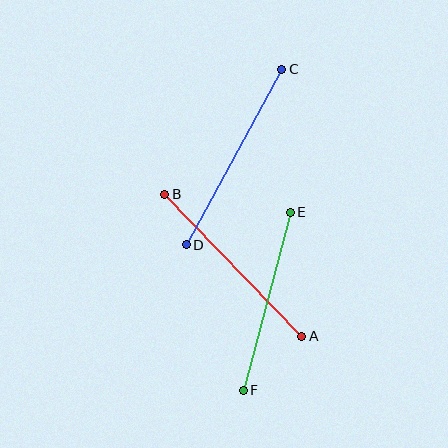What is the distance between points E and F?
The distance is approximately 184 pixels.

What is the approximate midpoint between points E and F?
The midpoint is at approximately (267, 301) pixels.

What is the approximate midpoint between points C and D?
The midpoint is at approximately (234, 157) pixels.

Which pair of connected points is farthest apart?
Points C and D are farthest apart.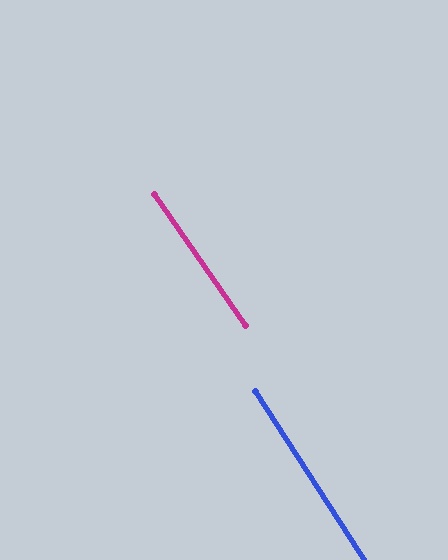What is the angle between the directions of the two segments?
Approximately 2 degrees.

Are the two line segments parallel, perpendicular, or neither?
Parallel — their directions differ by only 1.7°.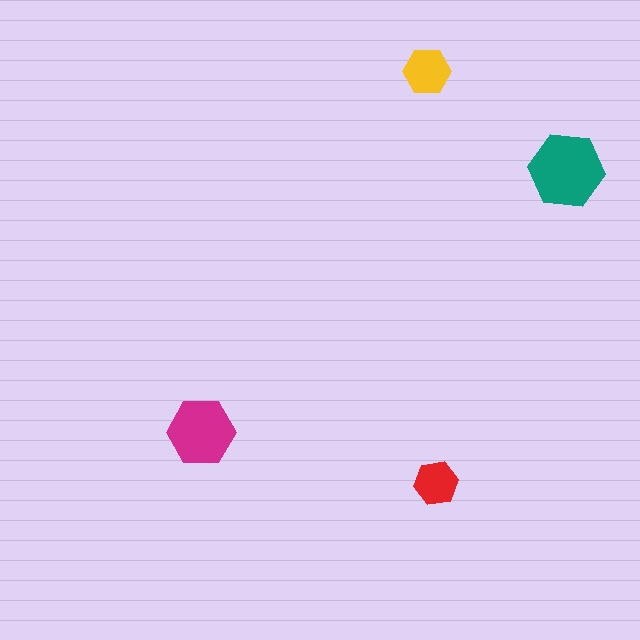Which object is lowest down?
The red hexagon is bottommost.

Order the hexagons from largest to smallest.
the teal one, the magenta one, the yellow one, the red one.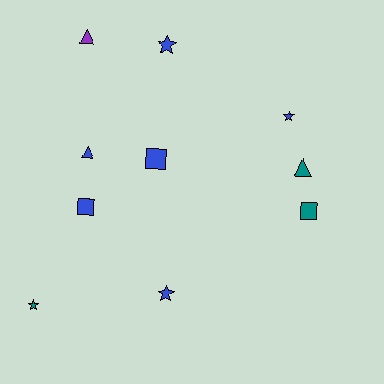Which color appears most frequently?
Blue, with 6 objects.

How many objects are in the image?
There are 10 objects.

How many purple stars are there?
There are no purple stars.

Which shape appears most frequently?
Star, with 4 objects.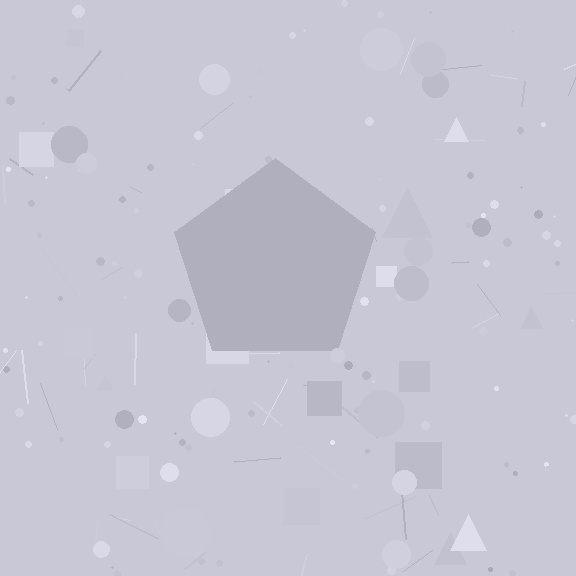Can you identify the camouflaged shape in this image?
The camouflaged shape is a pentagon.